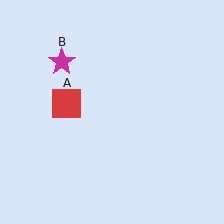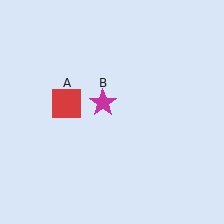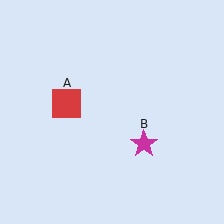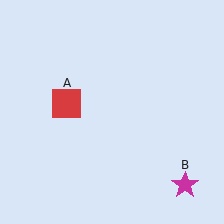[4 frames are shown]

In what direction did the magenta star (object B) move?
The magenta star (object B) moved down and to the right.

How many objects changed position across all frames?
1 object changed position: magenta star (object B).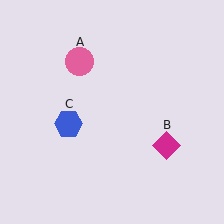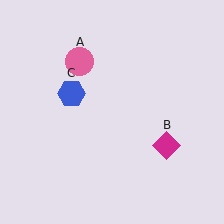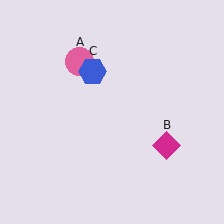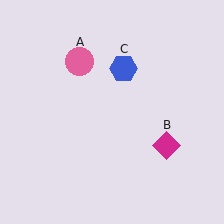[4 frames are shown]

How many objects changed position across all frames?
1 object changed position: blue hexagon (object C).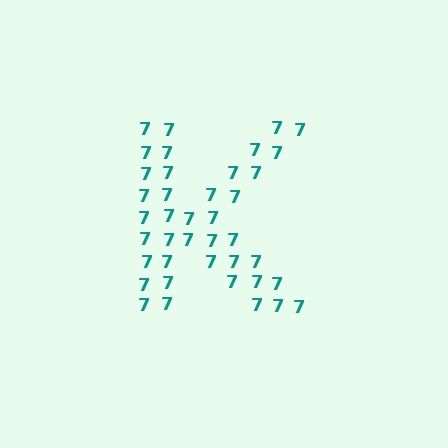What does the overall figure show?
The overall figure shows the letter K.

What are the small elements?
The small elements are digit 7's.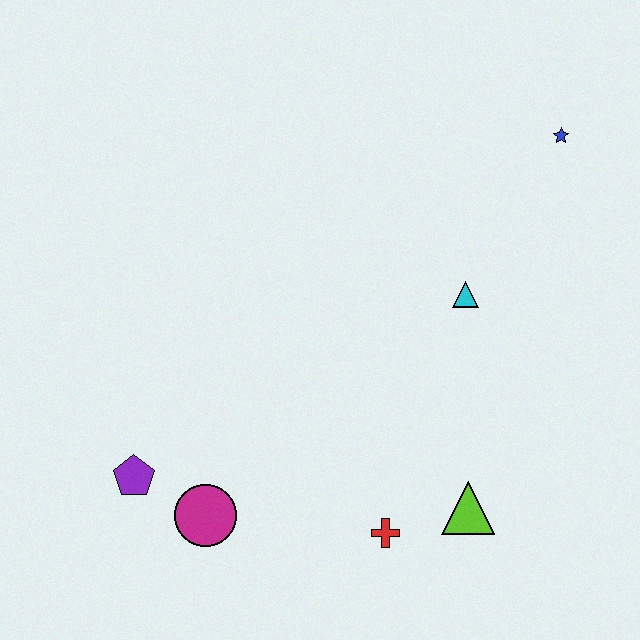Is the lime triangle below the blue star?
Yes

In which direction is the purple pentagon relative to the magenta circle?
The purple pentagon is to the left of the magenta circle.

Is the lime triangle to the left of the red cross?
No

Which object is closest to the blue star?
The cyan triangle is closest to the blue star.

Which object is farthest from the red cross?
The blue star is farthest from the red cross.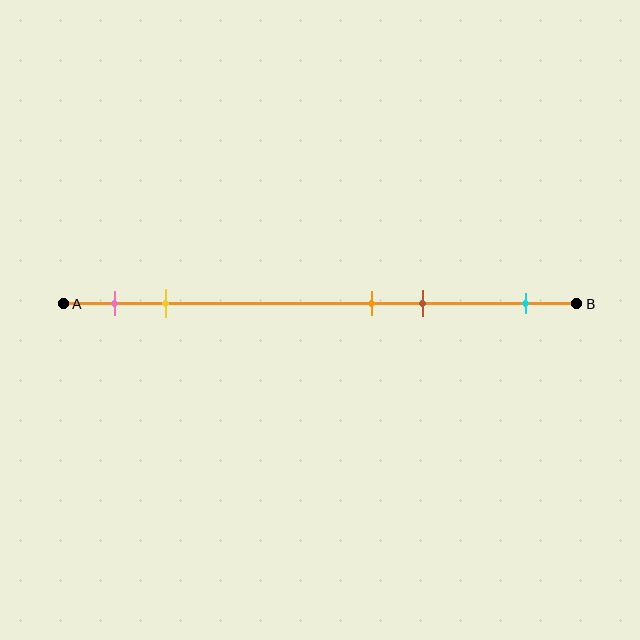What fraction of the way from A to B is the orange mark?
The orange mark is approximately 60% (0.6) of the way from A to B.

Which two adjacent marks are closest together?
The orange and brown marks are the closest adjacent pair.